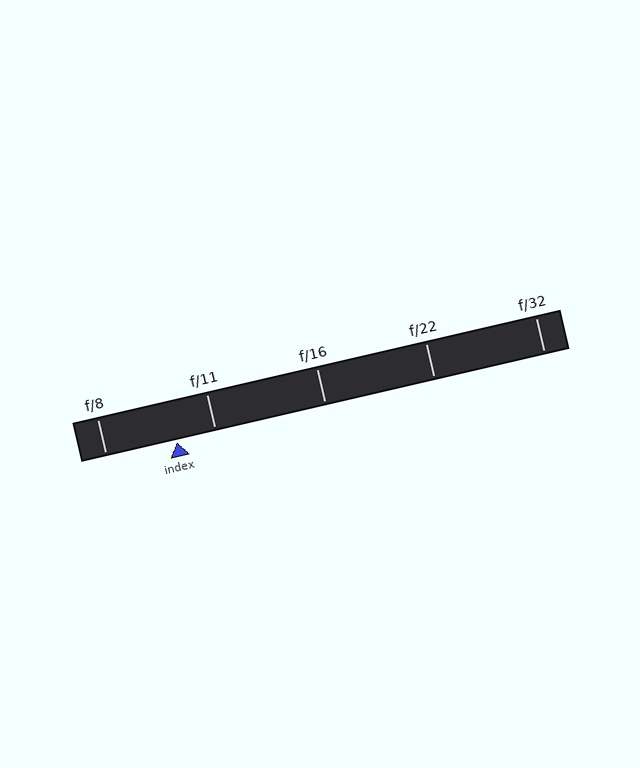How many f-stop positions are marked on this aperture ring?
There are 5 f-stop positions marked.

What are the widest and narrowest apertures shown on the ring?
The widest aperture shown is f/8 and the narrowest is f/32.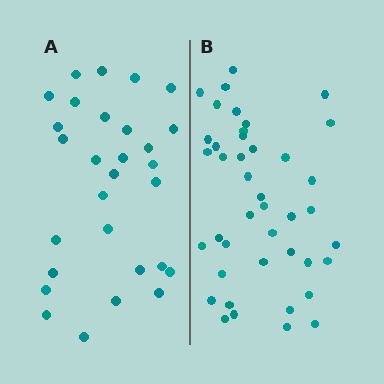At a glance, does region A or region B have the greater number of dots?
Region B (the right region) has more dots.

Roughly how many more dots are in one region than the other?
Region B has approximately 15 more dots than region A.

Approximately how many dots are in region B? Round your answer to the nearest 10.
About 40 dots. (The exact count is 42, which rounds to 40.)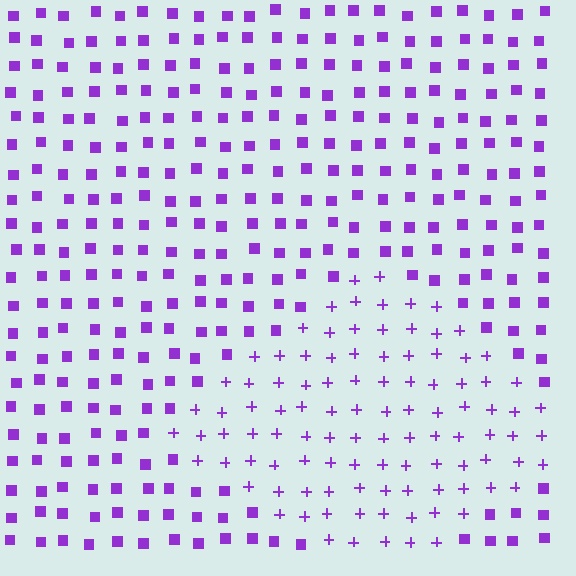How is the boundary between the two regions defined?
The boundary is defined by a change in element shape: plus signs inside vs. squares outside. All elements share the same color and spacing.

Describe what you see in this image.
The image is filled with small purple elements arranged in a uniform grid. A diamond-shaped region contains plus signs, while the surrounding area contains squares. The boundary is defined purely by the change in element shape.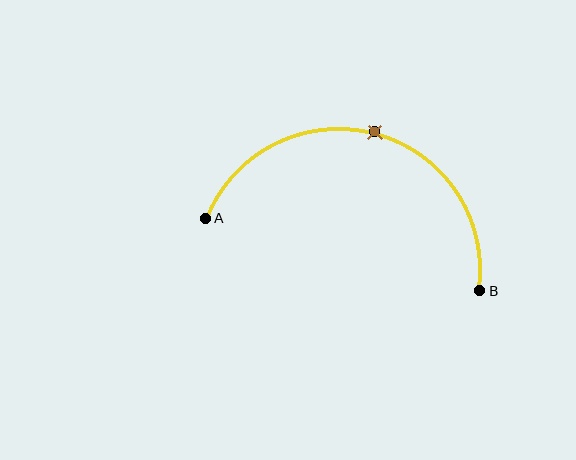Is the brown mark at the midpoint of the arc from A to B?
Yes. The brown mark lies on the arc at equal arc-length from both A and B — it is the arc midpoint.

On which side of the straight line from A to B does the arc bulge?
The arc bulges above the straight line connecting A and B.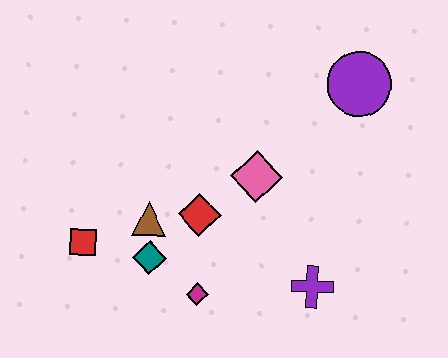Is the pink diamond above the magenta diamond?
Yes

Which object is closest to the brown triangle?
The teal diamond is closest to the brown triangle.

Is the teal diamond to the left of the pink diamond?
Yes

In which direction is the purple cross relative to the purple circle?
The purple cross is below the purple circle.